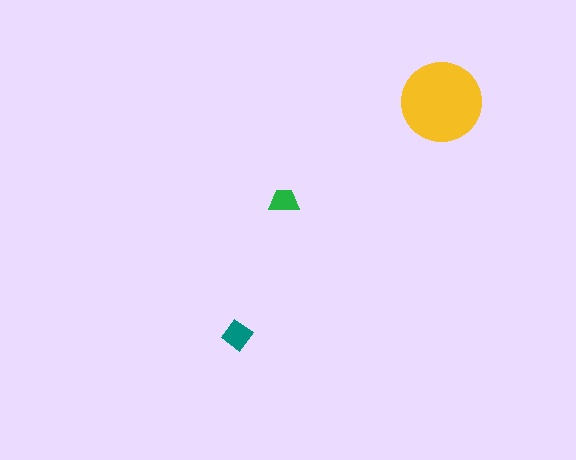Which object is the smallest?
The green trapezoid.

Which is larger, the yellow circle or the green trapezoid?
The yellow circle.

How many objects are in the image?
There are 3 objects in the image.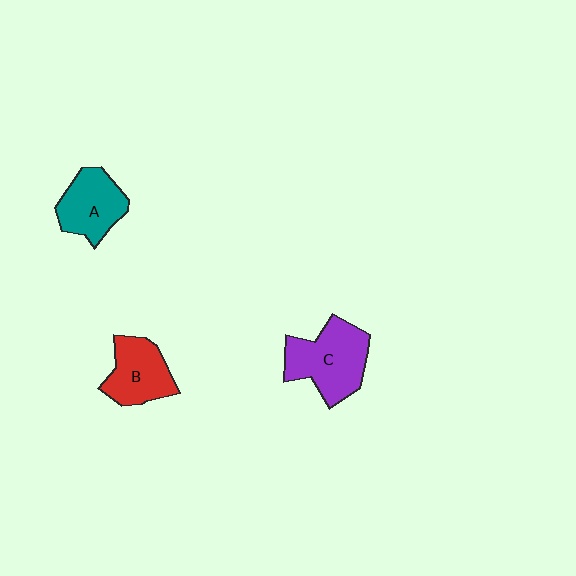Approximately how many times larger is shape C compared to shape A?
Approximately 1.3 times.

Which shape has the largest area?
Shape C (purple).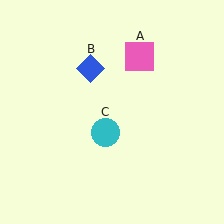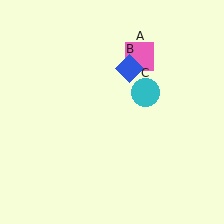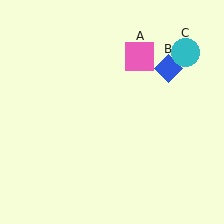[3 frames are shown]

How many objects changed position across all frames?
2 objects changed position: blue diamond (object B), cyan circle (object C).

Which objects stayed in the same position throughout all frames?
Pink square (object A) remained stationary.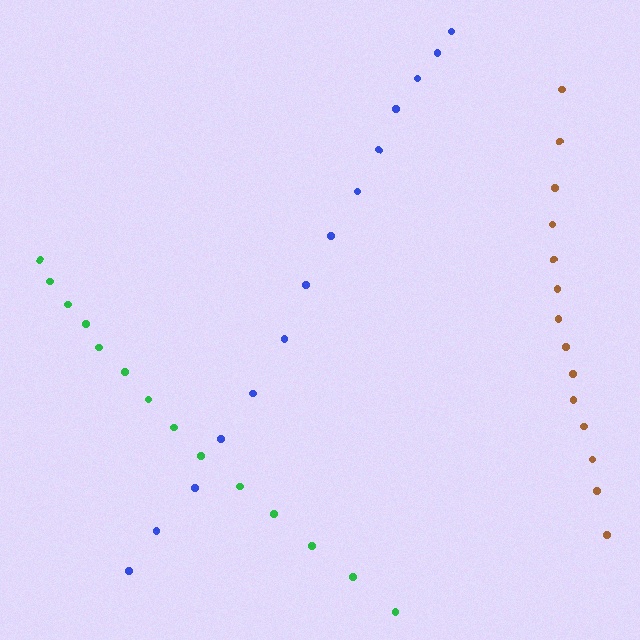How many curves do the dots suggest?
There are 3 distinct paths.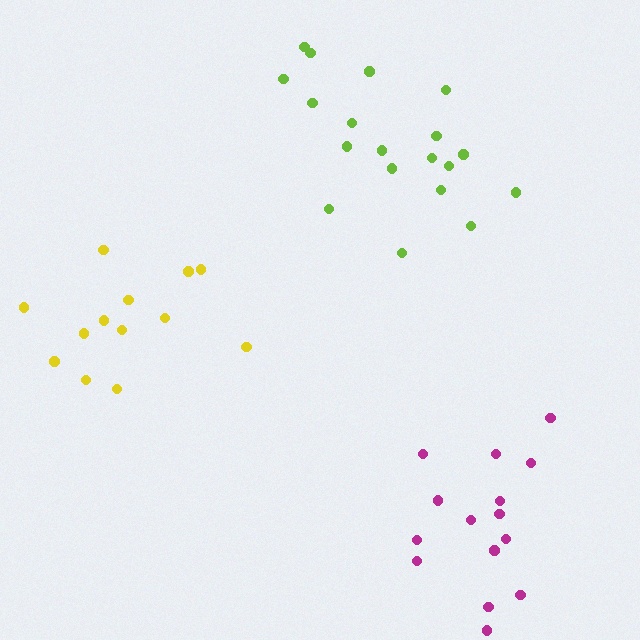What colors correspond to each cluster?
The clusters are colored: lime, magenta, yellow.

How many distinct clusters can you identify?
There are 3 distinct clusters.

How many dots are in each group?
Group 1: 19 dots, Group 2: 15 dots, Group 3: 13 dots (47 total).